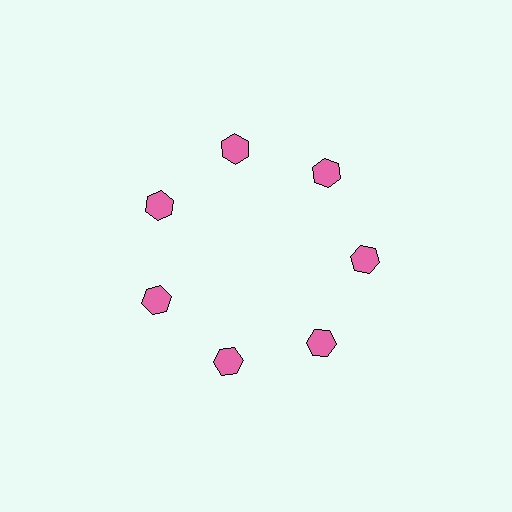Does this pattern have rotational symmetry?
Yes, this pattern has 7-fold rotational symmetry. It looks the same after rotating 51 degrees around the center.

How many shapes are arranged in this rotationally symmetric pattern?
There are 7 shapes, arranged in 7 groups of 1.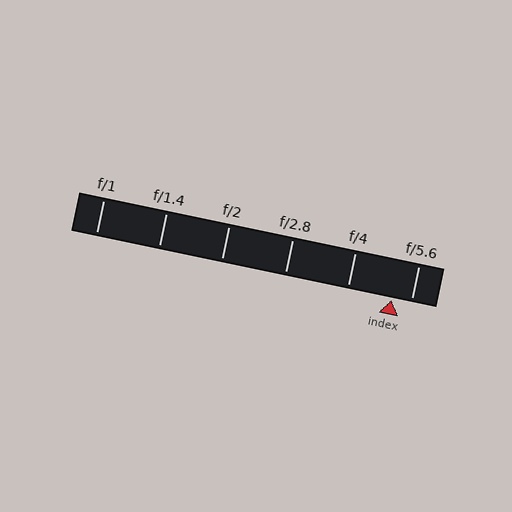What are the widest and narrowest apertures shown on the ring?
The widest aperture shown is f/1 and the narrowest is f/5.6.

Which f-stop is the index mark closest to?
The index mark is closest to f/5.6.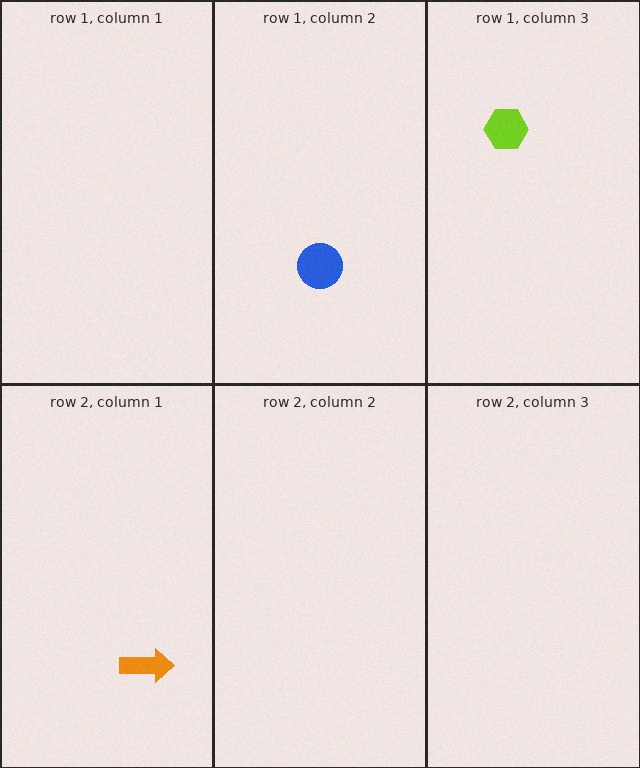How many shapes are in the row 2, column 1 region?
1.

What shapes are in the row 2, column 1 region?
The orange arrow.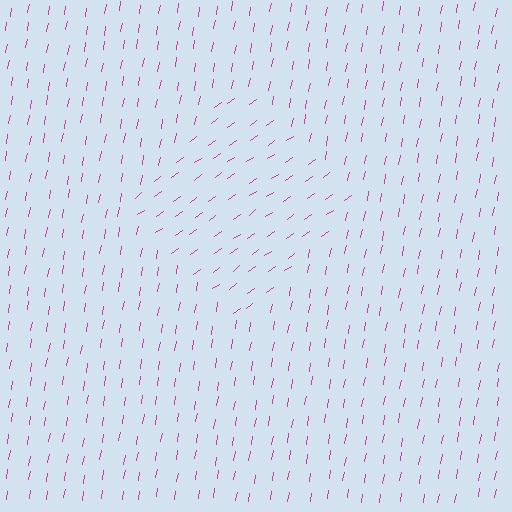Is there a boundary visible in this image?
Yes, there is a texture boundary formed by a change in line orientation.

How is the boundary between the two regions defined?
The boundary is defined purely by a change in line orientation (approximately 45 degrees difference). All lines are the same color and thickness.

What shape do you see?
I see a diamond.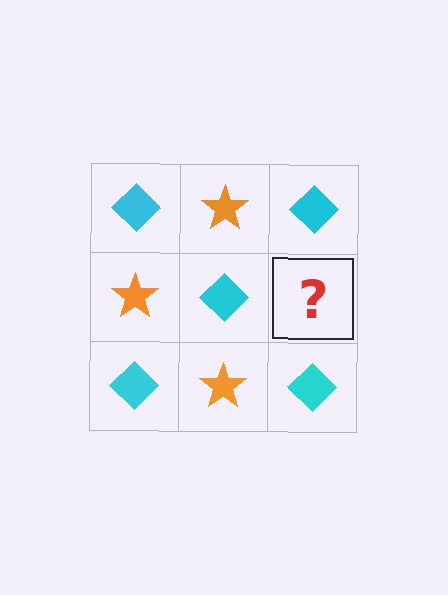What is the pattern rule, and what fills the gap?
The rule is that it alternates cyan diamond and orange star in a checkerboard pattern. The gap should be filled with an orange star.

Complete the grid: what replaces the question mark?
The question mark should be replaced with an orange star.